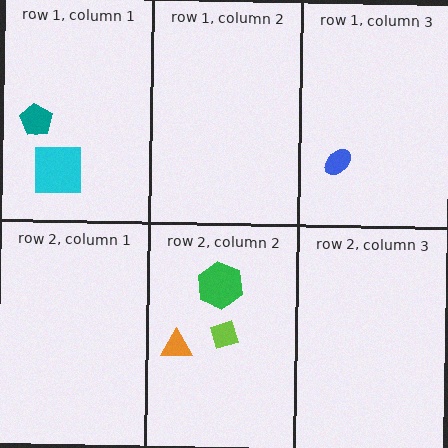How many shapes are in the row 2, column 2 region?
3.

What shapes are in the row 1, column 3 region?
The blue ellipse.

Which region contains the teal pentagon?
The row 1, column 1 region.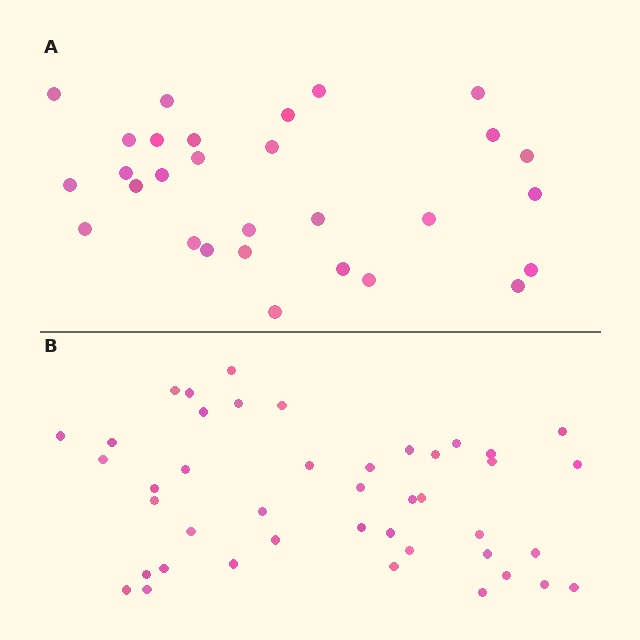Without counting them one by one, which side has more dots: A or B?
Region B (the bottom region) has more dots.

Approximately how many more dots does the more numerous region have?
Region B has approximately 15 more dots than region A.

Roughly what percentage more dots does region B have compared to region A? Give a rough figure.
About 50% more.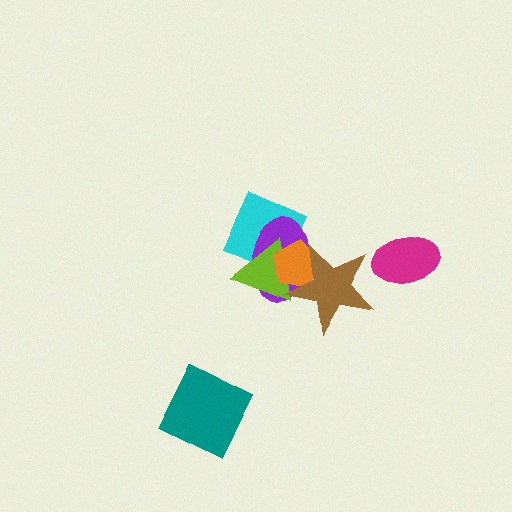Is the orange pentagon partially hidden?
Yes, it is partially covered by another shape.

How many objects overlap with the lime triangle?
4 objects overlap with the lime triangle.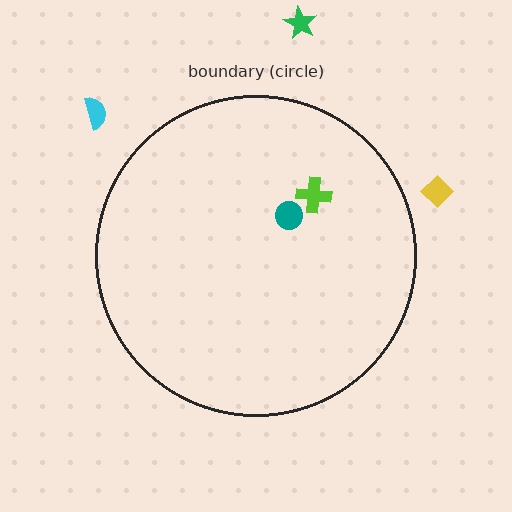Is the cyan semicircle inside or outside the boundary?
Outside.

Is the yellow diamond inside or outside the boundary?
Outside.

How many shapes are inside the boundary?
2 inside, 3 outside.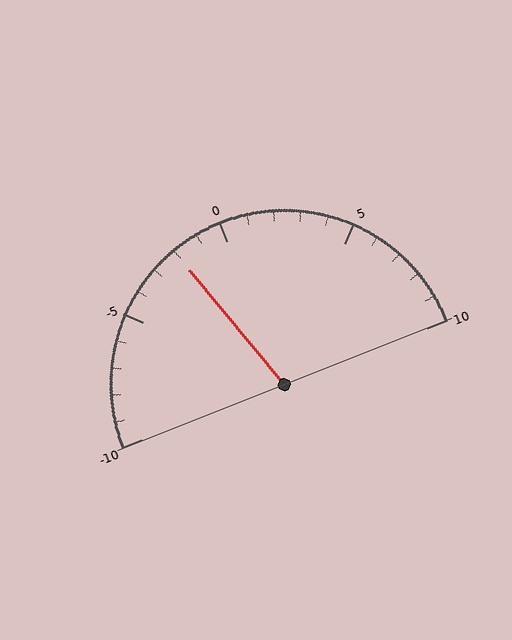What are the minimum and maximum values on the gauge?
The gauge ranges from -10 to 10.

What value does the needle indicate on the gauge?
The needle indicates approximately -2.